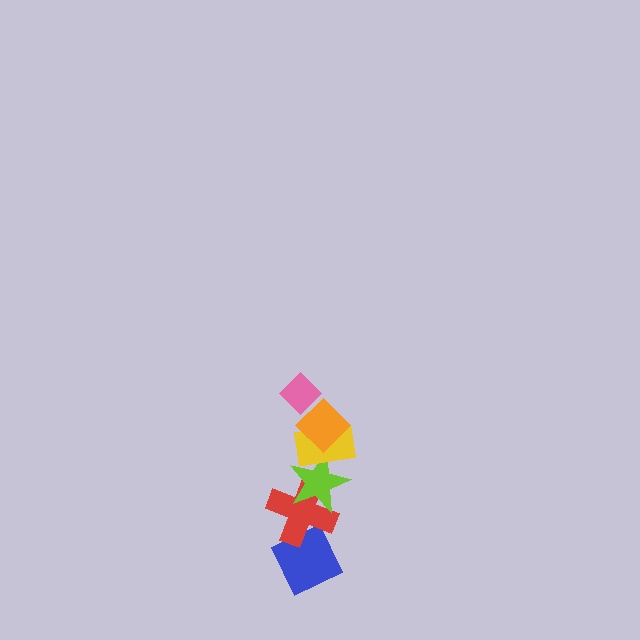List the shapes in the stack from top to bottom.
From top to bottom: the pink diamond, the orange diamond, the yellow rectangle, the lime star, the red cross, the blue diamond.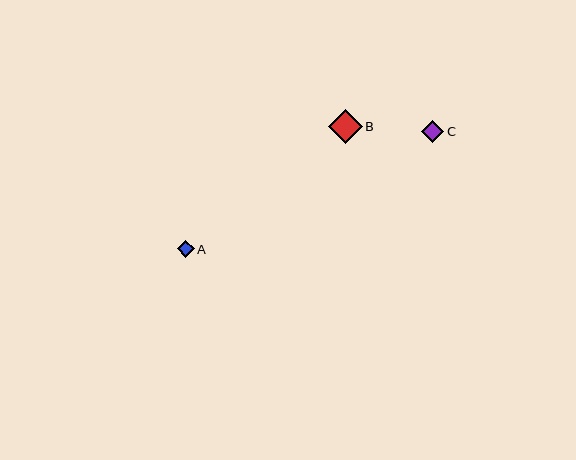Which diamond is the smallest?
Diamond A is the smallest with a size of approximately 16 pixels.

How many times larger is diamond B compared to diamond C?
Diamond B is approximately 1.5 times the size of diamond C.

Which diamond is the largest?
Diamond B is the largest with a size of approximately 34 pixels.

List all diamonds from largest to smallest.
From largest to smallest: B, C, A.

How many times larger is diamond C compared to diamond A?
Diamond C is approximately 1.4 times the size of diamond A.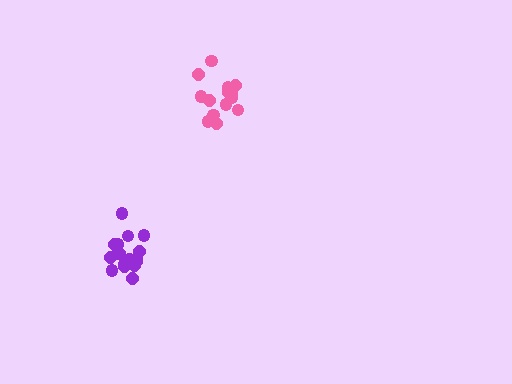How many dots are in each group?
Group 1: 17 dots, Group 2: 14 dots (31 total).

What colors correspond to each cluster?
The clusters are colored: purple, pink.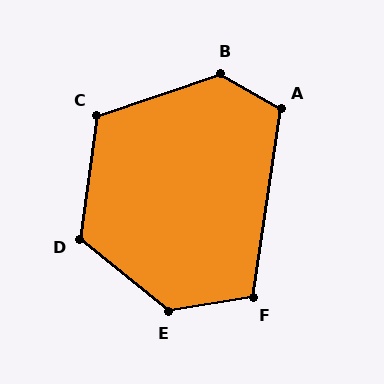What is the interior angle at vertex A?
Approximately 112 degrees (obtuse).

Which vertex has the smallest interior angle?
F, at approximately 108 degrees.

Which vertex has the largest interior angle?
E, at approximately 131 degrees.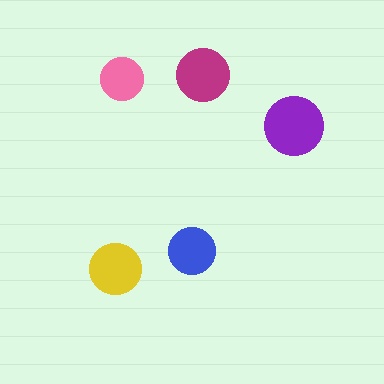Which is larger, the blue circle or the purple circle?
The purple one.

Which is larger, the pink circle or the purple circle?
The purple one.